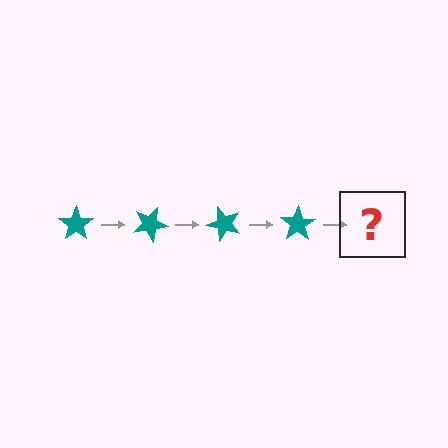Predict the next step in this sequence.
The next step is a teal star rotated 100 degrees.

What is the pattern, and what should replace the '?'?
The pattern is that the star rotates 25 degrees each step. The '?' should be a teal star rotated 100 degrees.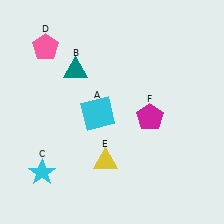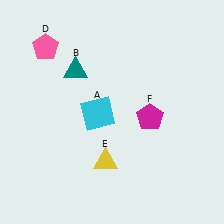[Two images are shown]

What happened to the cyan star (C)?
The cyan star (C) was removed in Image 2. It was in the bottom-left area of Image 1.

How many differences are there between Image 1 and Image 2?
There is 1 difference between the two images.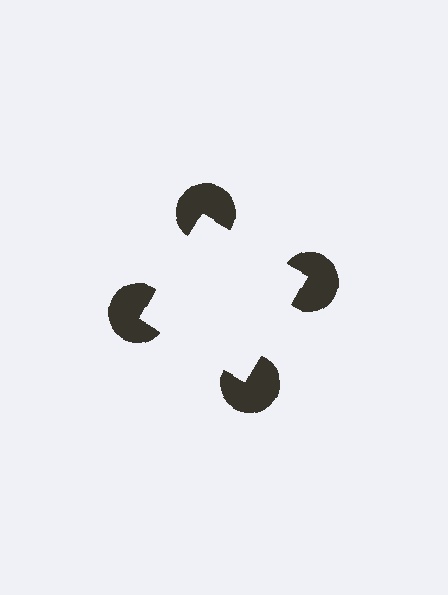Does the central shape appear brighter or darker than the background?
It typically appears slightly brighter than the background, even though no actual brightness change is drawn.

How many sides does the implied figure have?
4 sides.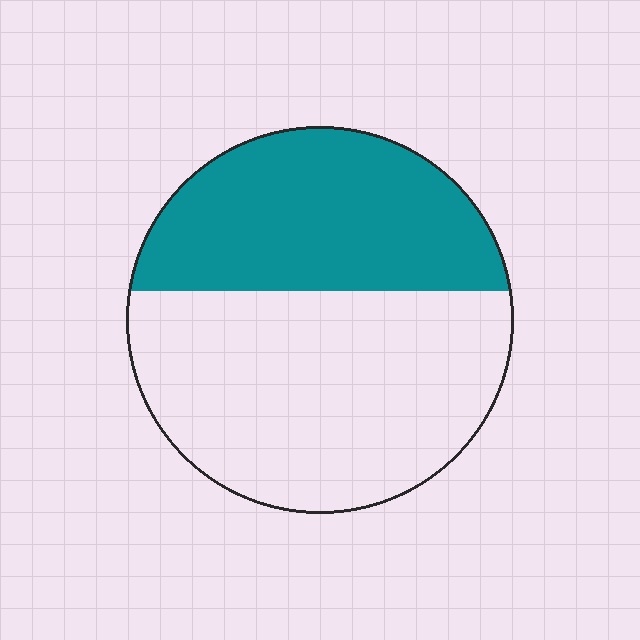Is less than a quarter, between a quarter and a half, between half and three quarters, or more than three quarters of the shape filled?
Between a quarter and a half.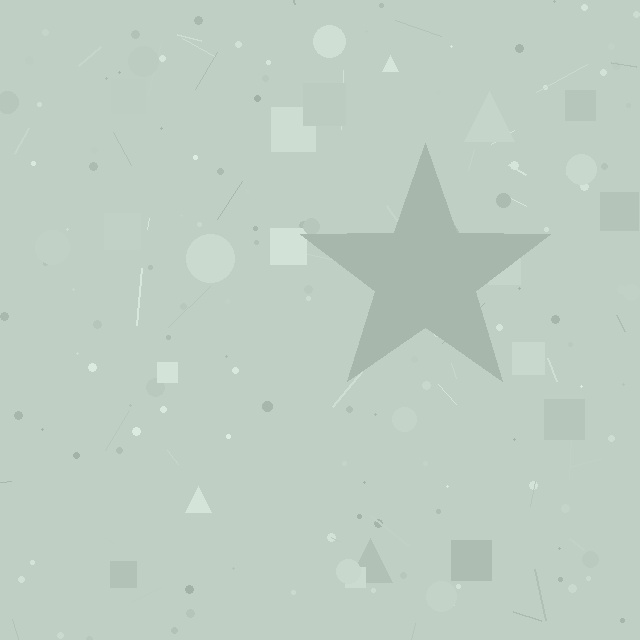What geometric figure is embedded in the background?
A star is embedded in the background.